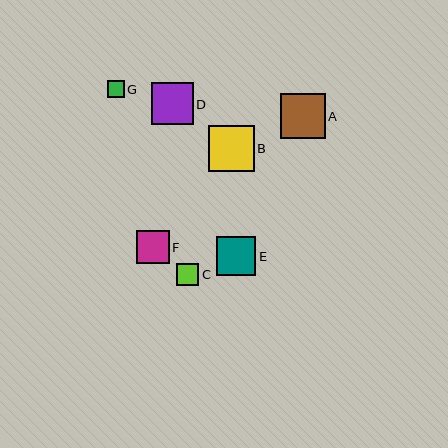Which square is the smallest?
Square G is the smallest with a size of approximately 16 pixels.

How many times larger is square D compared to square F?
Square D is approximately 1.3 times the size of square F.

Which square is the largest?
Square B is the largest with a size of approximately 46 pixels.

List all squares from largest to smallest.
From largest to smallest: B, A, D, E, F, C, G.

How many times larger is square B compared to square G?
Square B is approximately 2.8 times the size of square G.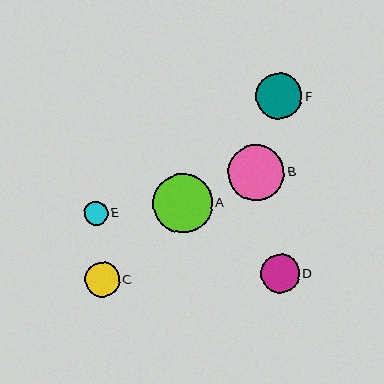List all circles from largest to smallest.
From largest to smallest: A, B, F, D, C, E.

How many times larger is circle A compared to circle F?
Circle A is approximately 1.3 times the size of circle F.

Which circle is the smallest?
Circle E is the smallest with a size of approximately 23 pixels.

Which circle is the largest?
Circle A is the largest with a size of approximately 60 pixels.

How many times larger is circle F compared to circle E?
Circle F is approximately 2.0 times the size of circle E.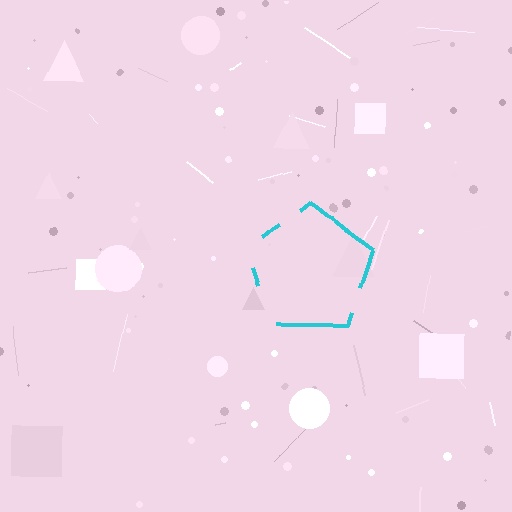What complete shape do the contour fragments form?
The contour fragments form a pentagon.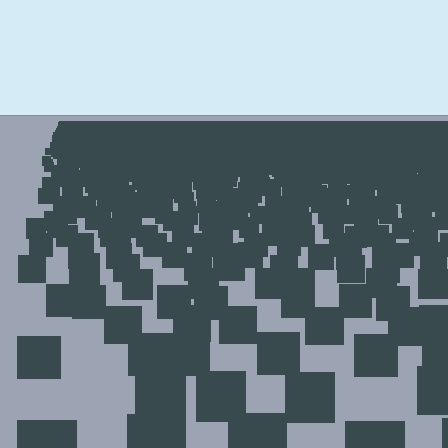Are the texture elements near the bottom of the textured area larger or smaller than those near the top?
Larger. Near the bottom, elements are closer to the viewer and appear at a bigger on-screen size.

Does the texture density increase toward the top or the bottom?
Density increases toward the top.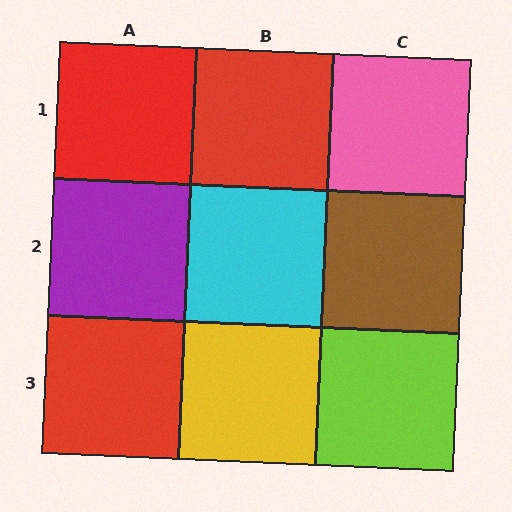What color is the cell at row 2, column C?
Brown.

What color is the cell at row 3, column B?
Yellow.